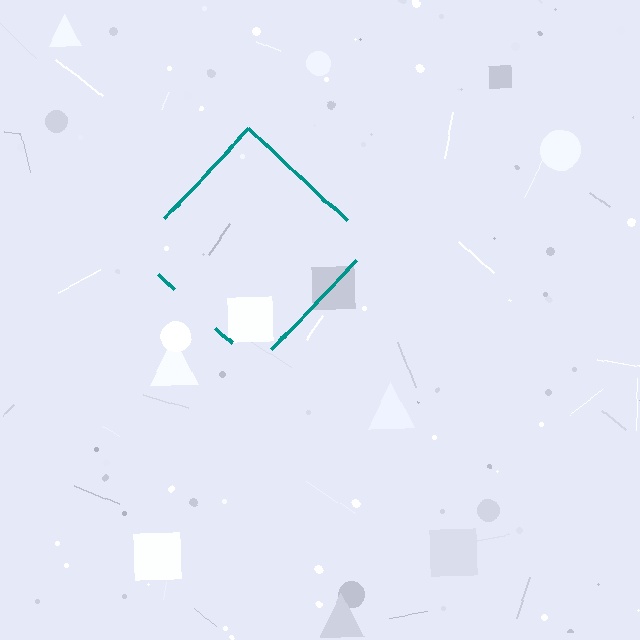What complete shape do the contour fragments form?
The contour fragments form a diamond.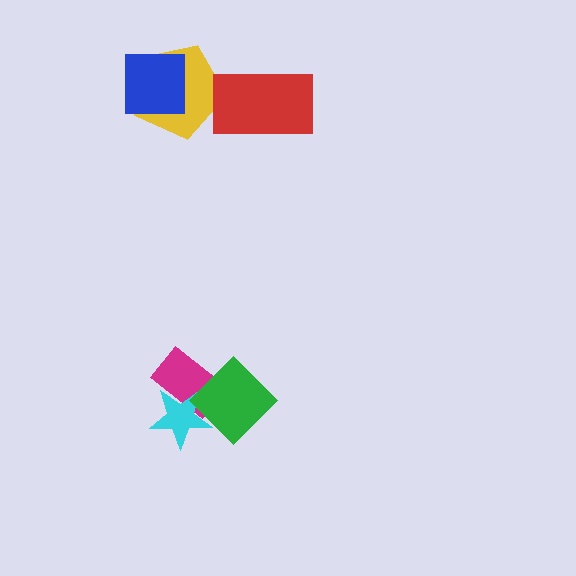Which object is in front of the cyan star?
The green diamond is in front of the cyan star.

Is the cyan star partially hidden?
Yes, it is partially covered by another shape.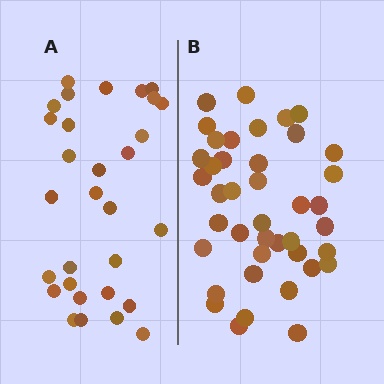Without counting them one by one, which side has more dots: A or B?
Region B (the right region) has more dots.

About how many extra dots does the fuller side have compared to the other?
Region B has roughly 12 or so more dots than region A.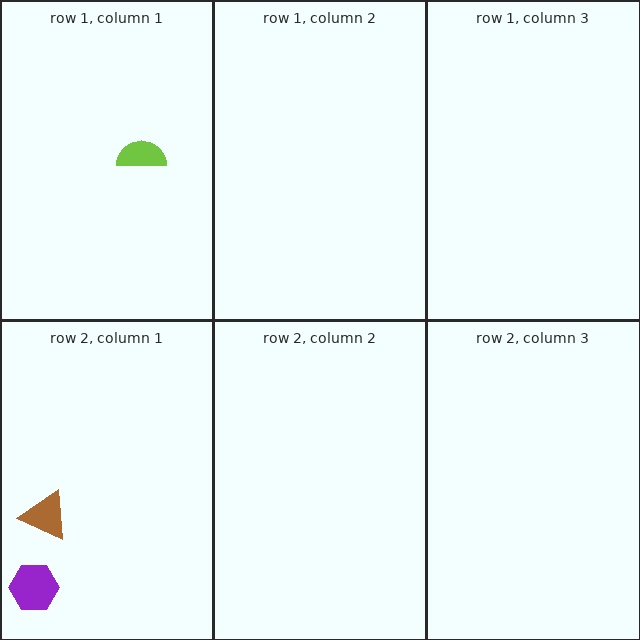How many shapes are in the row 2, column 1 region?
2.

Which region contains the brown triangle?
The row 2, column 1 region.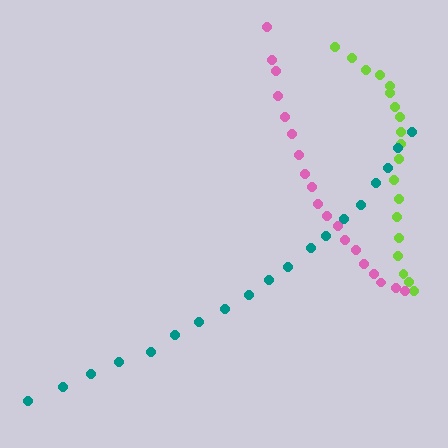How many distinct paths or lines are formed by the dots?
There are 3 distinct paths.